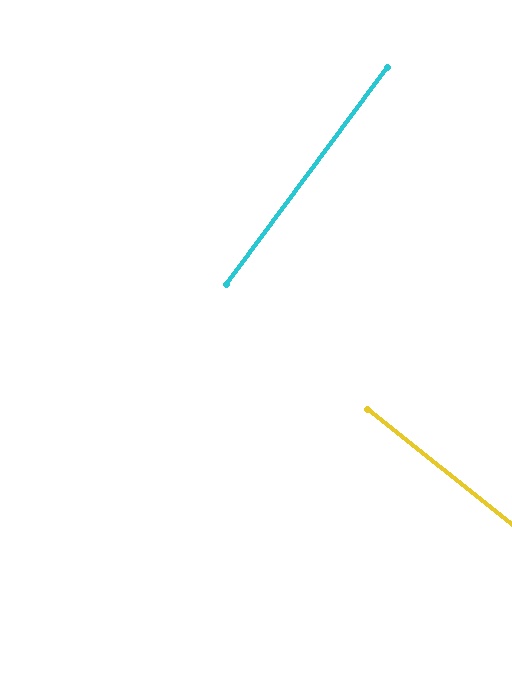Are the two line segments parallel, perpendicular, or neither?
Perpendicular — they meet at approximately 88°.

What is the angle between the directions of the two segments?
Approximately 88 degrees.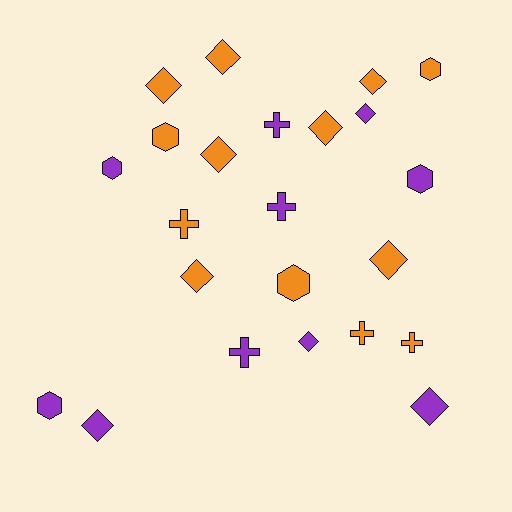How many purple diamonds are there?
There are 4 purple diamonds.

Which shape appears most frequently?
Diamond, with 11 objects.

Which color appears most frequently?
Orange, with 13 objects.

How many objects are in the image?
There are 23 objects.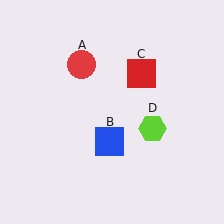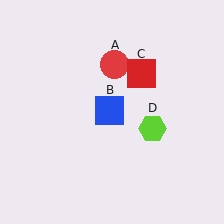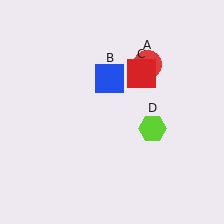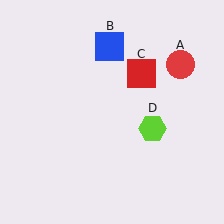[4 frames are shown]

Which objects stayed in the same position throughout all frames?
Red square (object C) and lime hexagon (object D) remained stationary.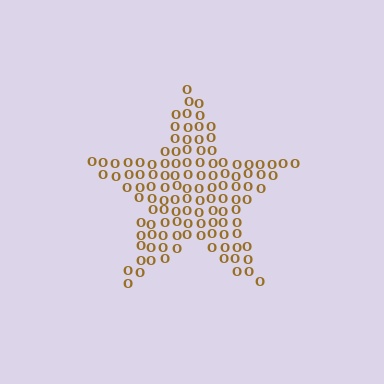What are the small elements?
The small elements are letter O's.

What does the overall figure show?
The overall figure shows a star.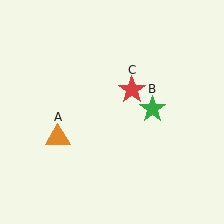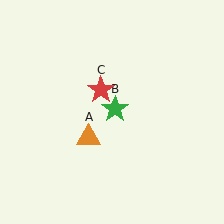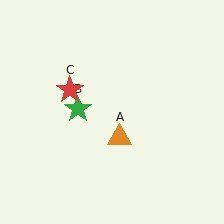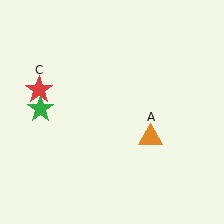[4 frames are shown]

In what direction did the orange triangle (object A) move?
The orange triangle (object A) moved right.